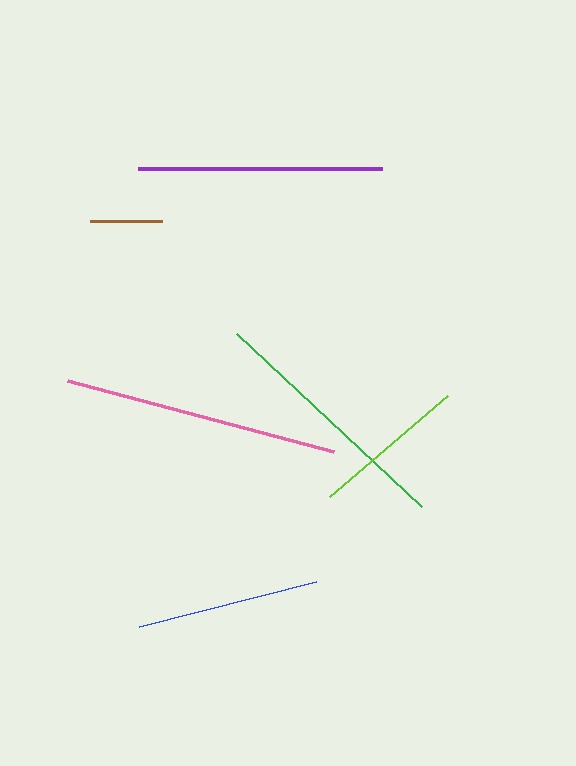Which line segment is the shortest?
The brown line is the shortest at approximately 72 pixels.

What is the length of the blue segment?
The blue segment is approximately 183 pixels long.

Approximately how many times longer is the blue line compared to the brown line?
The blue line is approximately 2.6 times the length of the brown line.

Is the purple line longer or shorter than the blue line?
The purple line is longer than the blue line.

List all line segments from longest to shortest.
From longest to shortest: pink, green, purple, blue, lime, brown.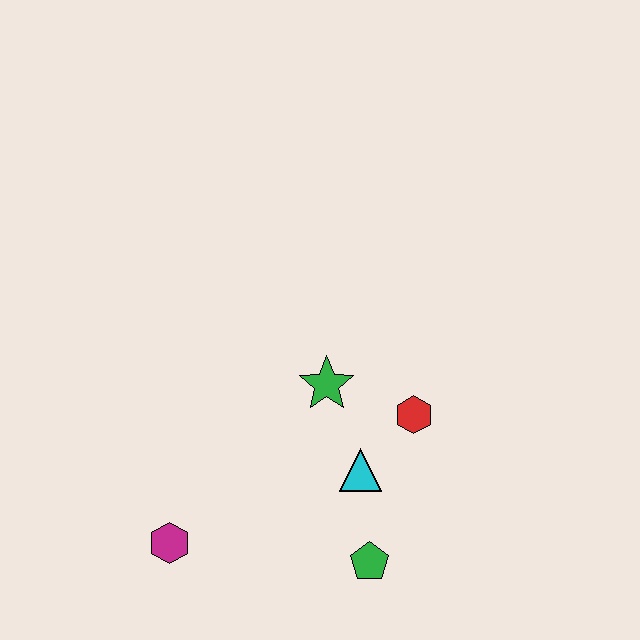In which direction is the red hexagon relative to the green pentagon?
The red hexagon is above the green pentagon.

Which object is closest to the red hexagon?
The cyan triangle is closest to the red hexagon.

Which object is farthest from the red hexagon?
The magenta hexagon is farthest from the red hexagon.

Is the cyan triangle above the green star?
No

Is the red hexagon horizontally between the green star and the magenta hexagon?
No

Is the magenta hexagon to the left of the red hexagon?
Yes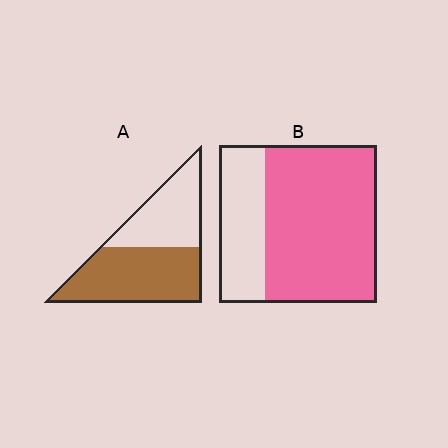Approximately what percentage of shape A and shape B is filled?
A is approximately 60% and B is approximately 70%.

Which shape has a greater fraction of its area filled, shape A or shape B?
Shape B.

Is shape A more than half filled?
Yes.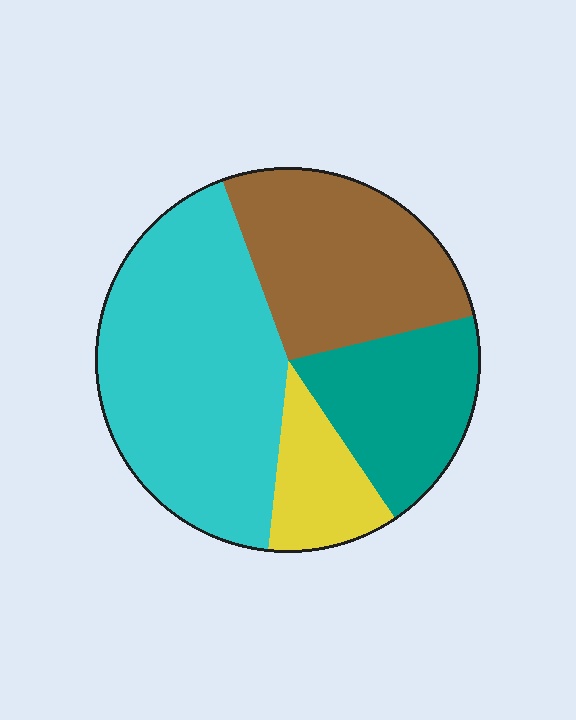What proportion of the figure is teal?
Teal covers roughly 20% of the figure.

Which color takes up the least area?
Yellow, at roughly 10%.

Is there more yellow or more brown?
Brown.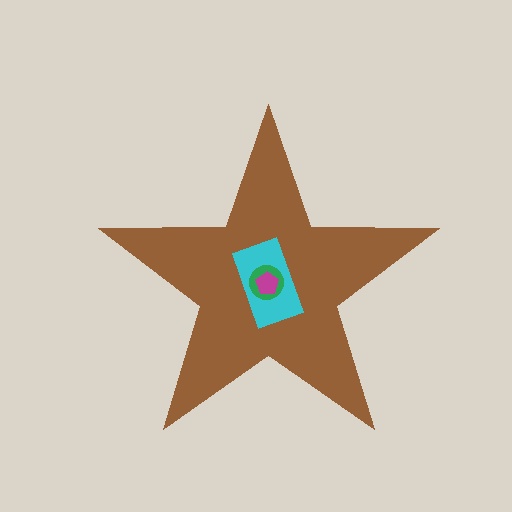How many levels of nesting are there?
4.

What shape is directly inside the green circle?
The magenta pentagon.